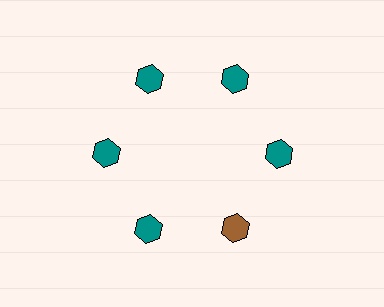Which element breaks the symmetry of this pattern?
The brown hexagon at roughly the 5 o'clock position breaks the symmetry. All other shapes are teal hexagons.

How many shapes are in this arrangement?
There are 6 shapes arranged in a ring pattern.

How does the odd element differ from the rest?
It has a different color: brown instead of teal.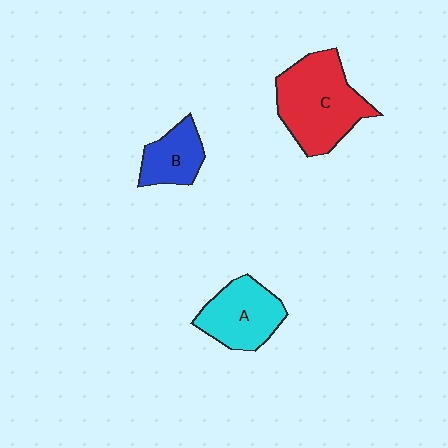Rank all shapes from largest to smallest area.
From largest to smallest: C (red), A (cyan), B (blue).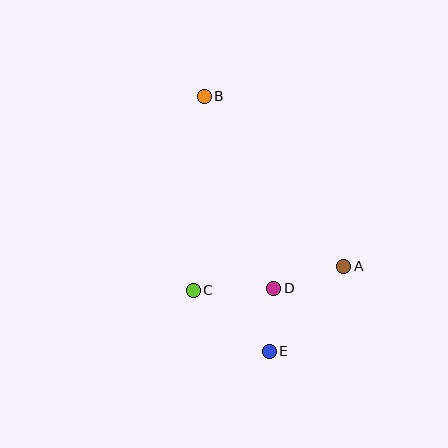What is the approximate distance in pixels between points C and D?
The distance between C and D is approximately 80 pixels.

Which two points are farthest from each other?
Points B and E are farthest from each other.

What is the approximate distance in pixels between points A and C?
The distance between A and C is approximately 152 pixels.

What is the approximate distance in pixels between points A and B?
The distance between A and B is approximately 220 pixels.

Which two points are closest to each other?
Points D and E are closest to each other.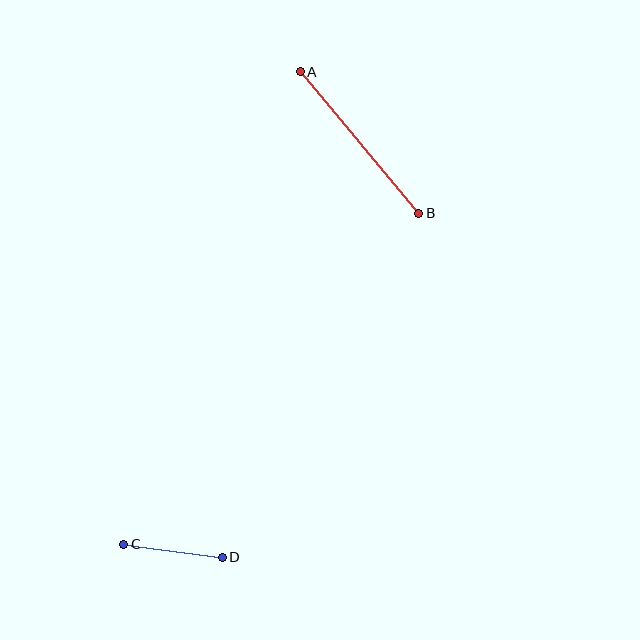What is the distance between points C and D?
The distance is approximately 99 pixels.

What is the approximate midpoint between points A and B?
The midpoint is at approximately (360, 142) pixels.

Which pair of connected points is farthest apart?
Points A and B are farthest apart.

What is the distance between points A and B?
The distance is approximately 184 pixels.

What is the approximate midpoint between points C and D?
The midpoint is at approximately (173, 551) pixels.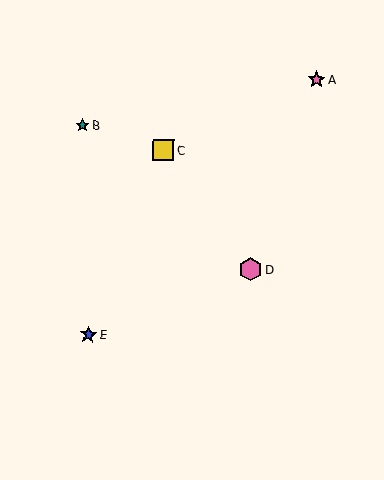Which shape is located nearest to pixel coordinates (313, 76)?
The pink star (labeled A) at (316, 80) is nearest to that location.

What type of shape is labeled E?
Shape E is a blue star.